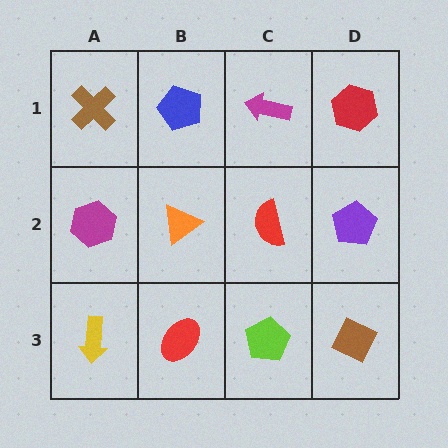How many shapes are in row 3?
4 shapes.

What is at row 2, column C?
A red semicircle.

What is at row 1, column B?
A blue pentagon.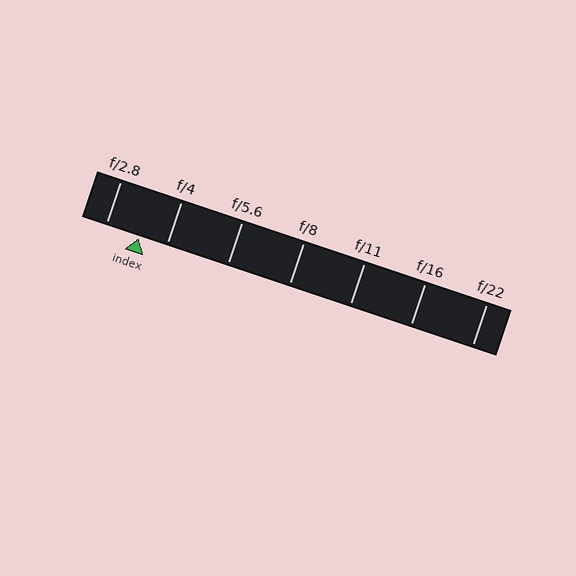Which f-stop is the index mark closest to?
The index mark is closest to f/4.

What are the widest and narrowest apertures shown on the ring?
The widest aperture shown is f/2.8 and the narrowest is f/22.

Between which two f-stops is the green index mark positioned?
The index mark is between f/2.8 and f/4.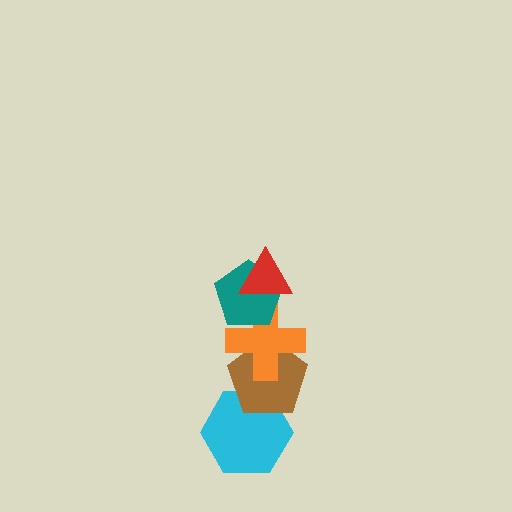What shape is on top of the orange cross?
The teal pentagon is on top of the orange cross.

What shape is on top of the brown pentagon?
The orange cross is on top of the brown pentagon.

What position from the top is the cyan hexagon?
The cyan hexagon is 5th from the top.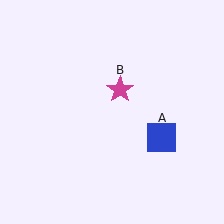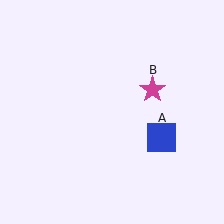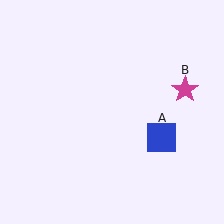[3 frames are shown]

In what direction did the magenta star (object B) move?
The magenta star (object B) moved right.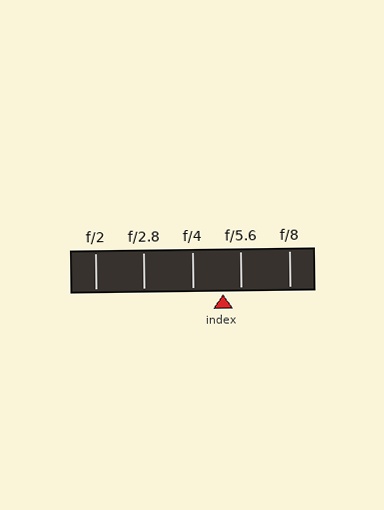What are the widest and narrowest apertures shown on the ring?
The widest aperture shown is f/2 and the narrowest is f/8.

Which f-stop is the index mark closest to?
The index mark is closest to f/5.6.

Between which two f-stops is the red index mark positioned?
The index mark is between f/4 and f/5.6.